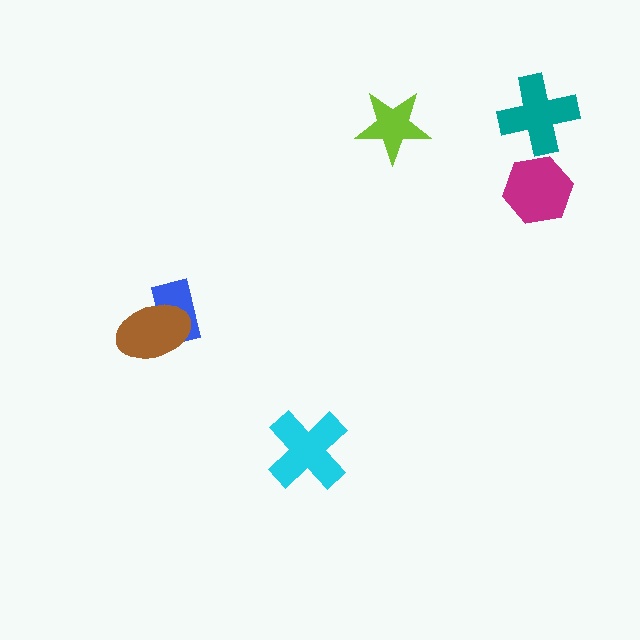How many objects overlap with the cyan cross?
0 objects overlap with the cyan cross.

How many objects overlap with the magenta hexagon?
0 objects overlap with the magenta hexagon.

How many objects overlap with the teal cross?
0 objects overlap with the teal cross.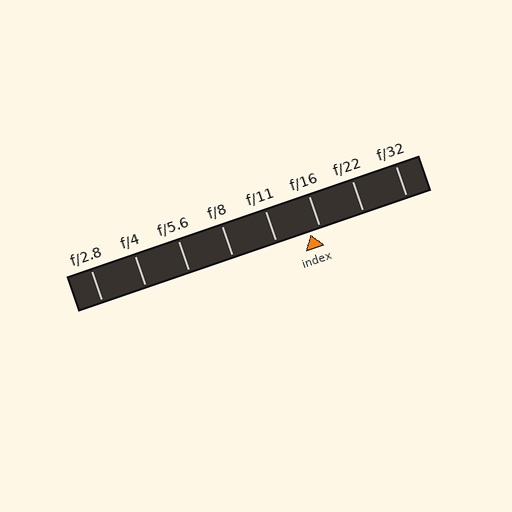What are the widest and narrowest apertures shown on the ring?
The widest aperture shown is f/2.8 and the narrowest is f/32.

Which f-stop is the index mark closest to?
The index mark is closest to f/16.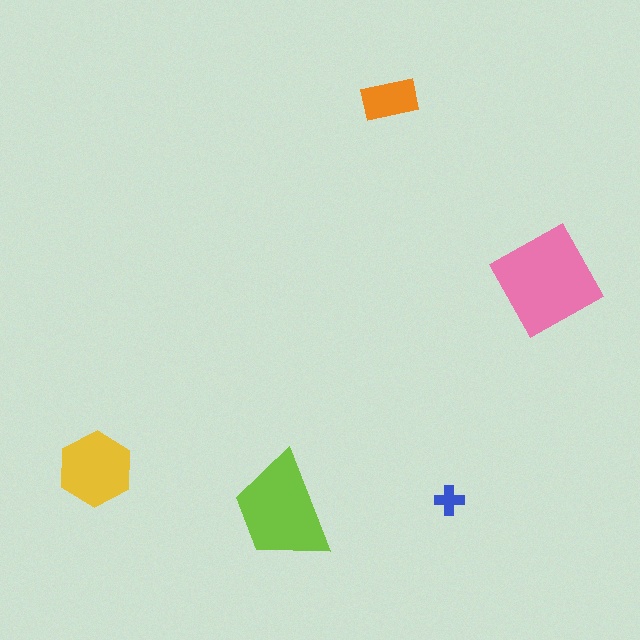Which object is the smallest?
The blue cross.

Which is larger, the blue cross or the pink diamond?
The pink diamond.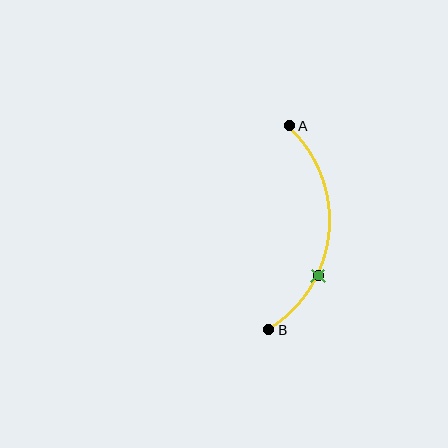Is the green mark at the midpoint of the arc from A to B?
No. The green mark lies on the arc but is closer to endpoint B. The arc midpoint would be at the point on the curve equidistant along the arc from both A and B.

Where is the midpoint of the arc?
The arc midpoint is the point on the curve farthest from the straight line joining A and B. It sits to the right of that line.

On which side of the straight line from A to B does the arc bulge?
The arc bulges to the right of the straight line connecting A and B.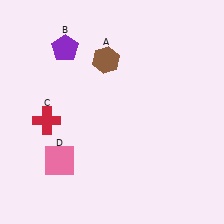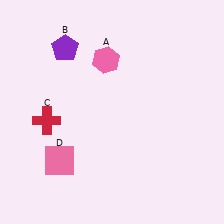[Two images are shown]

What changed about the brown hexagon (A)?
In Image 1, A is brown. In Image 2, it changed to pink.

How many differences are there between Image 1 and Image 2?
There is 1 difference between the two images.